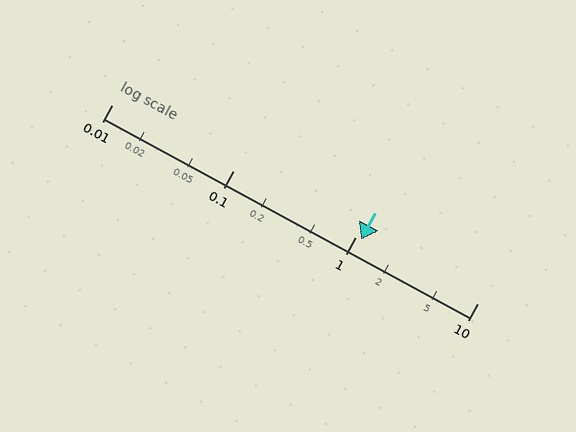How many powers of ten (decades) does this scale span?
The scale spans 3 decades, from 0.01 to 10.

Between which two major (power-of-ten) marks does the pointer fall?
The pointer is between 1 and 10.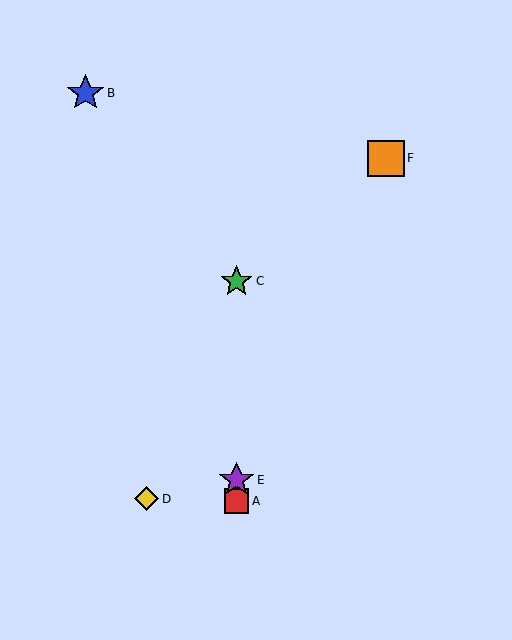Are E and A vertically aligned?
Yes, both are at x≈236.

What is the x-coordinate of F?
Object F is at x≈386.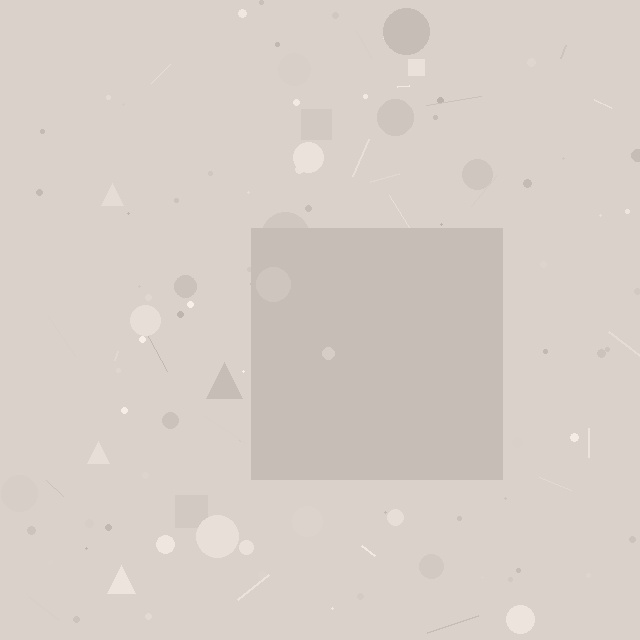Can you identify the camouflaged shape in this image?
The camouflaged shape is a square.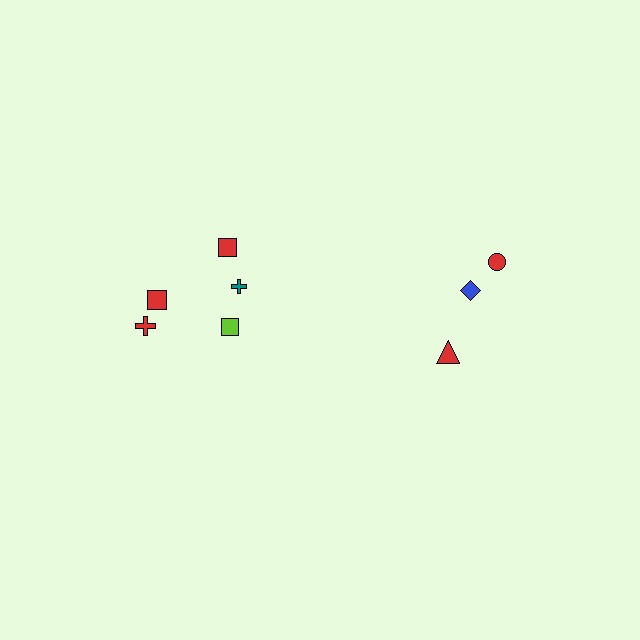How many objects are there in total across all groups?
There are 8 objects.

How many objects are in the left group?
There are 5 objects.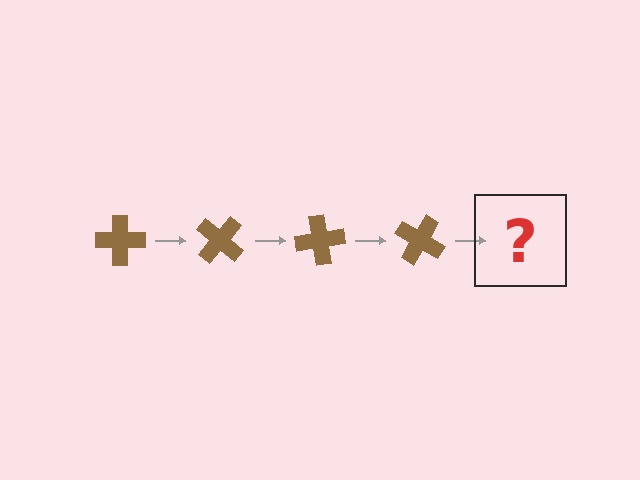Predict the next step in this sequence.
The next step is a brown cross rotated 160 degrees.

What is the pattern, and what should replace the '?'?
The pattern is that the cross rotates 40 degrees each step. The '?' should be a brown cross rotated 160 degrees.